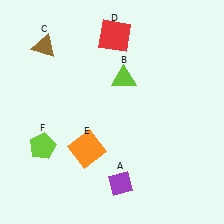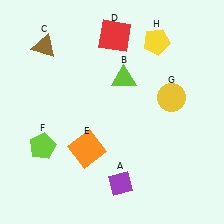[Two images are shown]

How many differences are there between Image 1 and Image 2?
There are 2 differences between the two images.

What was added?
A yellow circle (G), a yellow pentagon (H) were added in Image 2.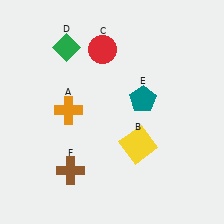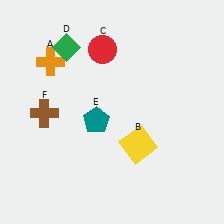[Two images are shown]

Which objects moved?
The objects that moved are: the orange cross (A), the teal pentagon (E), the brown cross (F).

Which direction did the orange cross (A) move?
The orange cross (A) moved up.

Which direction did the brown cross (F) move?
The brown cross (F) moved up.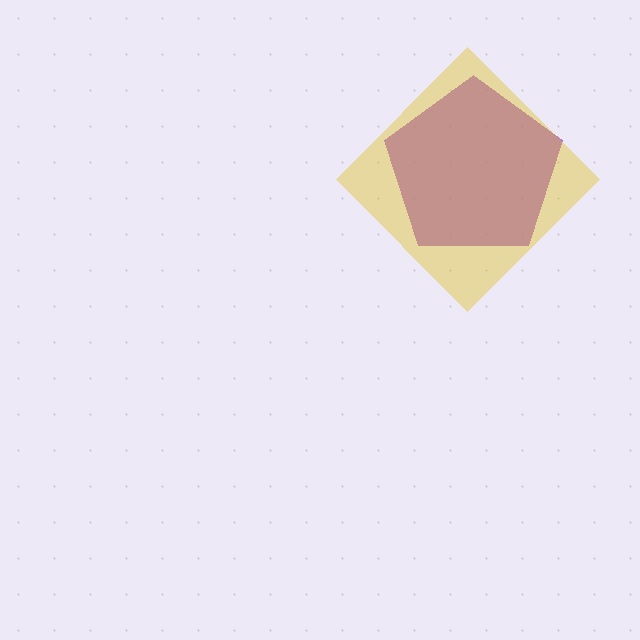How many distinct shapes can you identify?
There are 2 distinct shapes: a purple pentagon, a yellow diamond.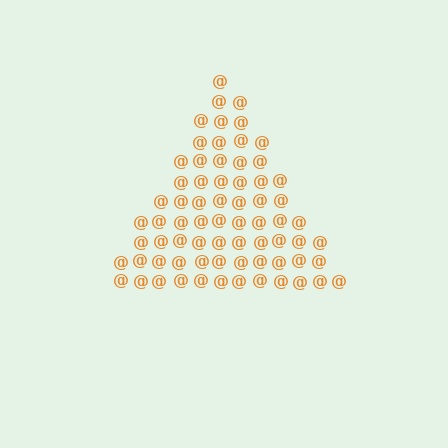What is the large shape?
The large shape is a triangle.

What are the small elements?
The small elements are at signs.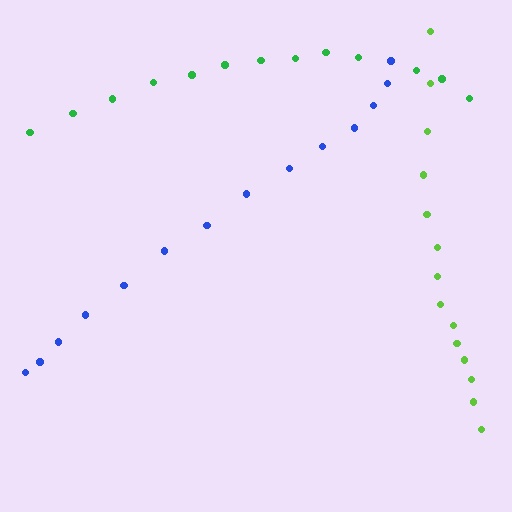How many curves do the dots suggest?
There are 3 distinct paths.